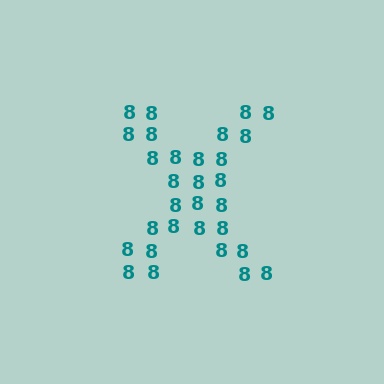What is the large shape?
The large shape is the letter X.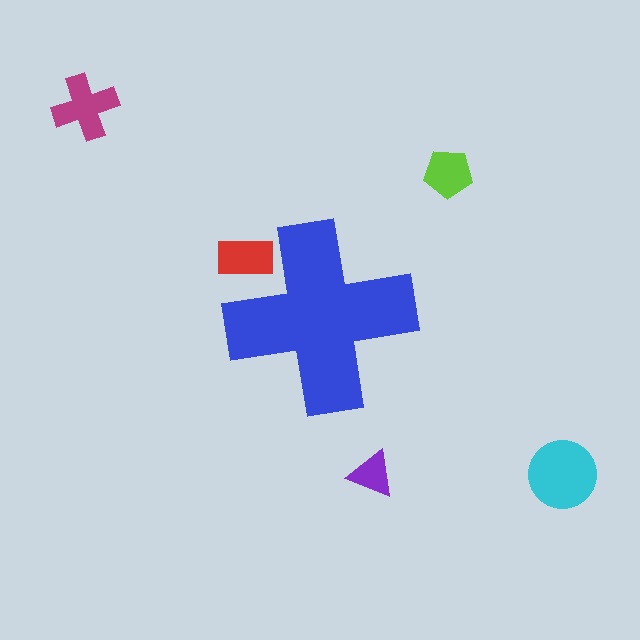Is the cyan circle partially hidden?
No, the cyan circle is fully visible.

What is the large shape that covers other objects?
A blue cross.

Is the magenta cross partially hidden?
No, the magenta cross is fully visible.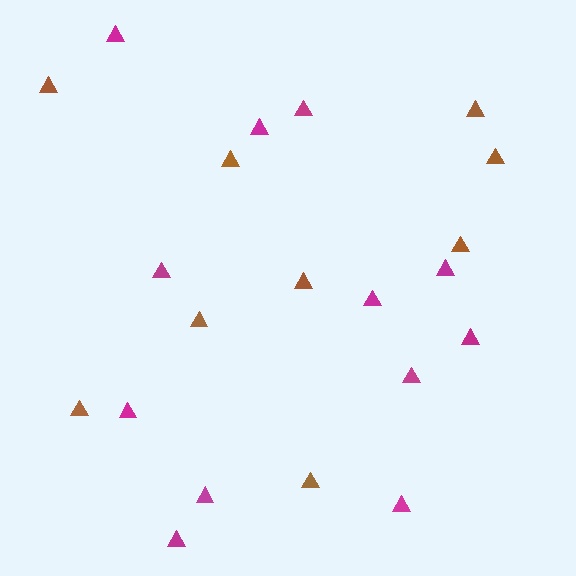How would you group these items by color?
There are 2 groups: one group of brown triangles (9) and one group of magenta triangles (12).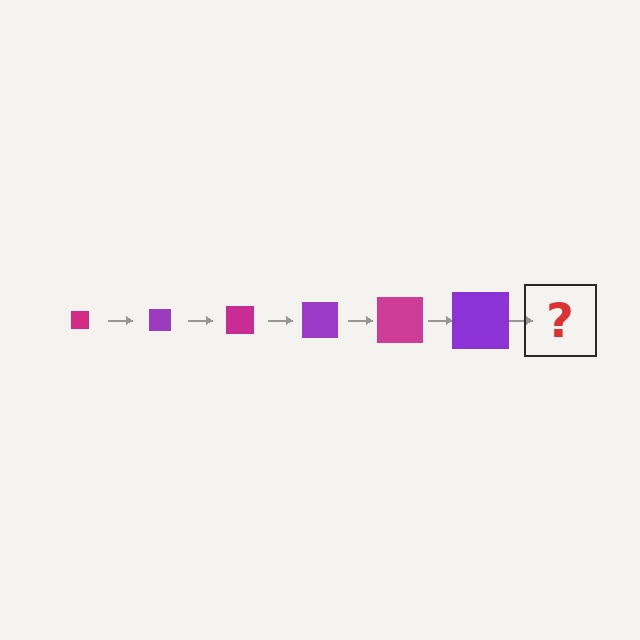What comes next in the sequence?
The next element should be a magenta square, larger than the previous one.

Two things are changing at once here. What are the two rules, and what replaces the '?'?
The two rules are that the square grows larger each step and the color cycles through magenta and purple. The '?' should be a magenta square, larger than the previous one.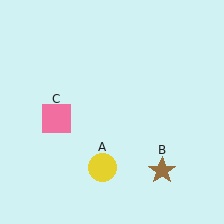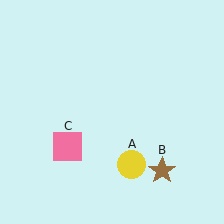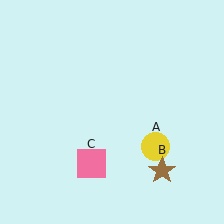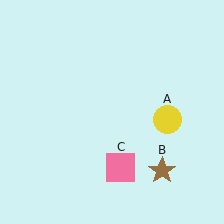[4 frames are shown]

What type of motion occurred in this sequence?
The yellow circle (object A), pink square (object C) rotated counterclockwise around the center of the scene.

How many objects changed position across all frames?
2 objects changed position: yellow circle (object A), pink square (object C).